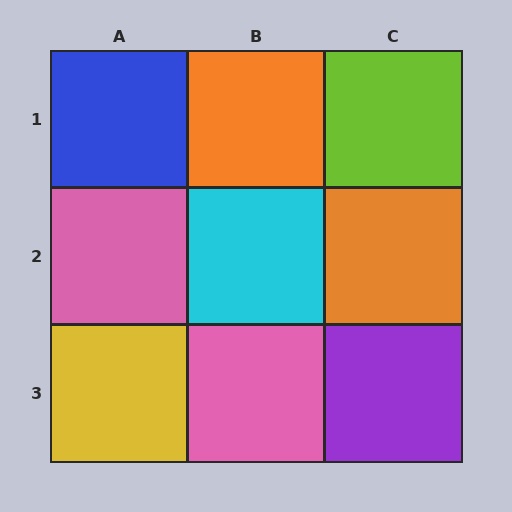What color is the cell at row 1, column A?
Blue.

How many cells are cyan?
1 cell is cyan.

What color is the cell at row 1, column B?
Orange.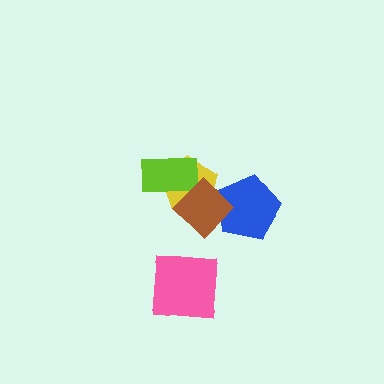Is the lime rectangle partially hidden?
Yes, it is partially covered by another shape.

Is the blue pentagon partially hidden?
Yes, it is partially covered by another shape.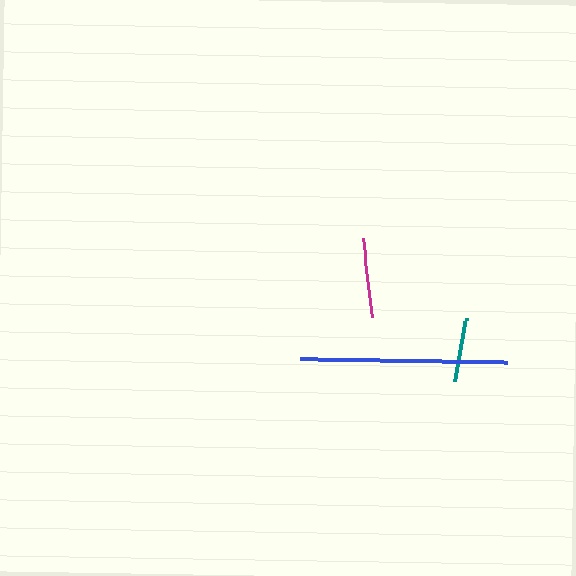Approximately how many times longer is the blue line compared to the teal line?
The blue line is approximately 3.2 times the length of the teal line.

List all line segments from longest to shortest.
From longest to shortest: blue, magenta, teal.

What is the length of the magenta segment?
The magenta segment is approximately 80 pixels long.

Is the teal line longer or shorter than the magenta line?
The magenta line is longer than the teal line.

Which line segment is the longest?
The blue line is the longest at approximately 207 pixels.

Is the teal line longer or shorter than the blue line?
The blue line is longer than the teal line.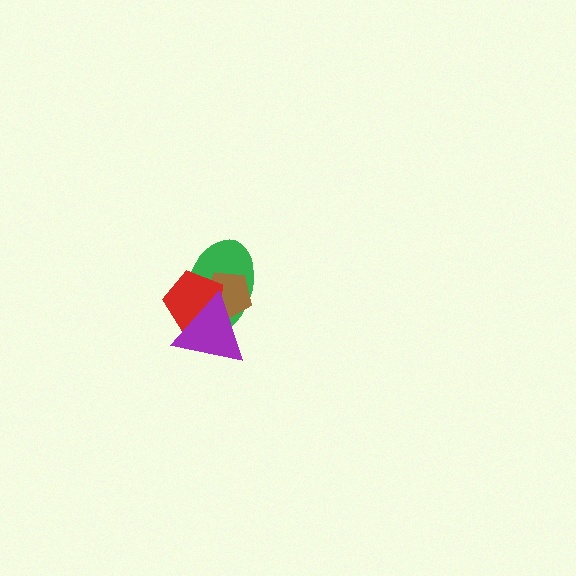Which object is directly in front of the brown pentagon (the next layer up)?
The red pentagon is directly in front of the brown pentagon.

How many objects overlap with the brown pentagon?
3 objects overlap with the brown pentagon.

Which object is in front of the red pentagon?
The purple triangle is in front of the red pentagon.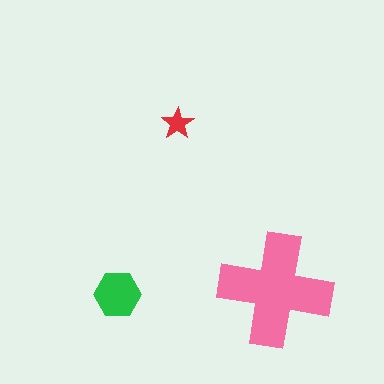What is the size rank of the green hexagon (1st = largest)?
2nd.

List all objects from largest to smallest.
The pink cross, the green hexagon, the red star.